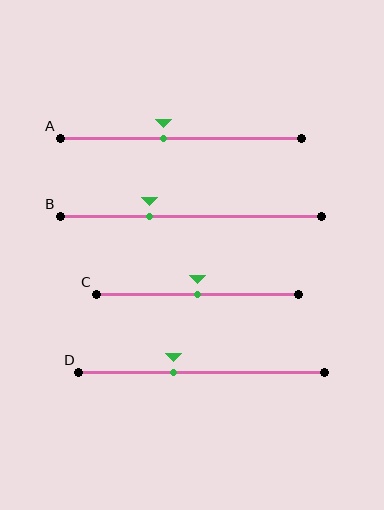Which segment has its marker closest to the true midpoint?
Segment C has its marker closest to the true midpoint.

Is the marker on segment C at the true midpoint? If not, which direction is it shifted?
Yes, the marker on segment C is at the true midpoint.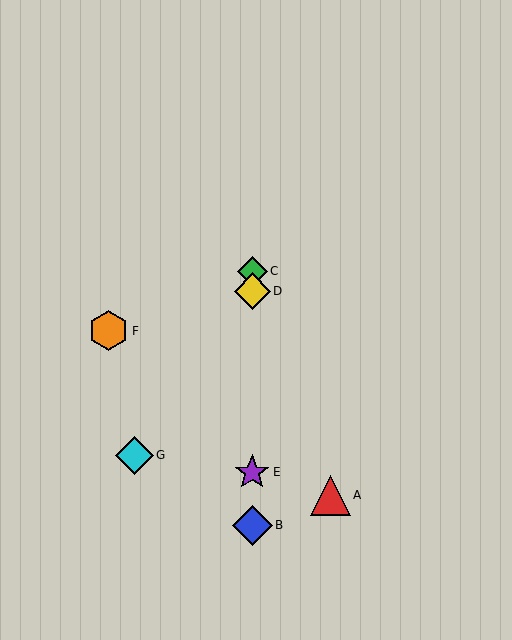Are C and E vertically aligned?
Yes, both are at x≈252.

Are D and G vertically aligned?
No, D is at x≈252 and G is at x≈134.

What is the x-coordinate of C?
Object C is at x≈252.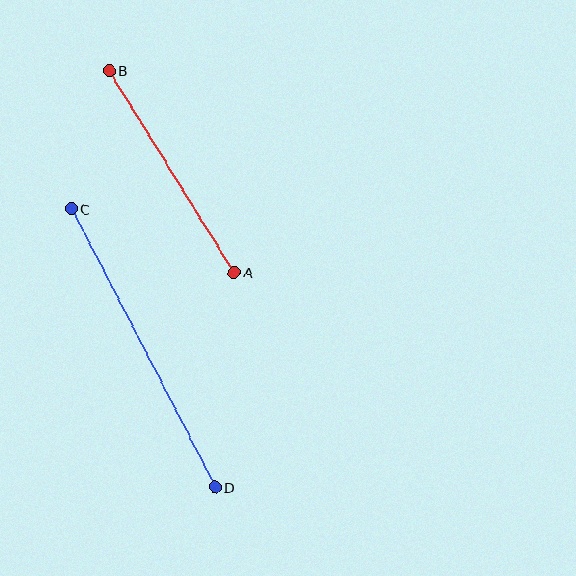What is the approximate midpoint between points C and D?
The midpoint is at approximately (143, 348) pixels.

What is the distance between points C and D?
The distance is approximately 314 pixels.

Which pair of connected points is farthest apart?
Points C and D are farthest apart.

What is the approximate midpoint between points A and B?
The midpoint is at approximately (171, 171) pixels.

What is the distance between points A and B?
The distance is approximately 238 pixels.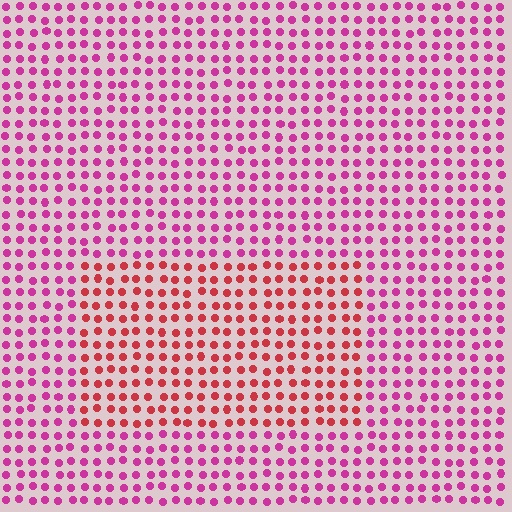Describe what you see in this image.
The image is filled with small magenta elements in a uniform arrangement. A rectangle-shaped region is visible where the elements are tinted to a slightly different hue, forming a subtle color boundary.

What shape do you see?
I see a rectangle.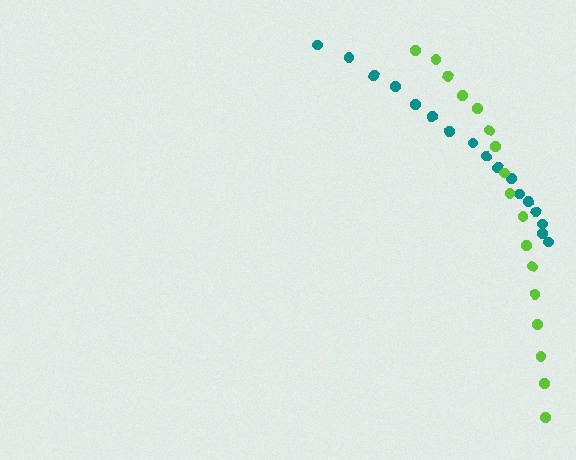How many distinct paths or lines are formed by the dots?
There are 2 distinct paths.